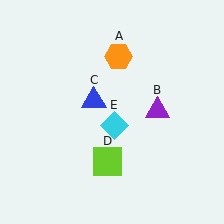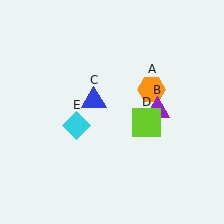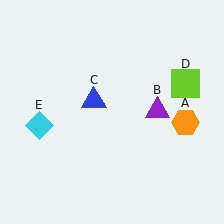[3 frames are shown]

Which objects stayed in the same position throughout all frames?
Purple triangle (object B) and blue triangle (object C) remained stationary.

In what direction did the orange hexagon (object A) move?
The orange hexagon (object A) moved down and to the right.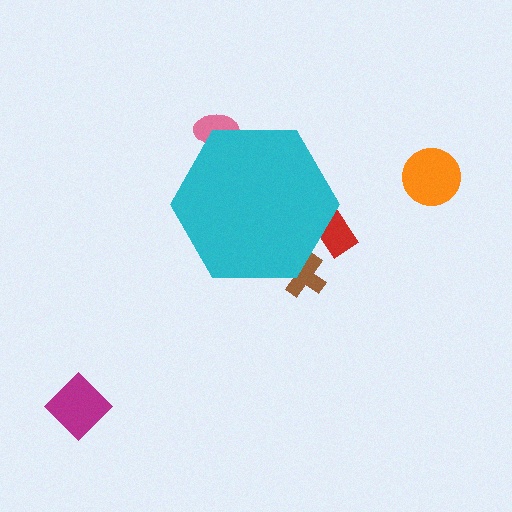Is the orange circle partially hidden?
No, the orange circle is fully visible.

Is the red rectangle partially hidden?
Yes, the red rectangle is partially hidden behind the cyan hexagon.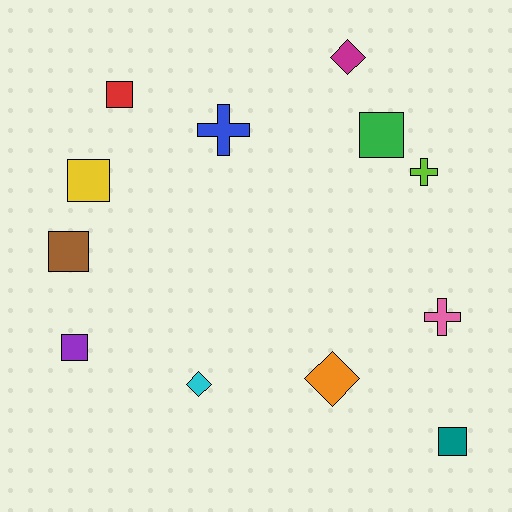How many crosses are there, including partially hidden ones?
There are 3 crosses.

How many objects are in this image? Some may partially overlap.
There are 12 objects.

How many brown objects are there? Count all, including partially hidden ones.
There is 1 brown object.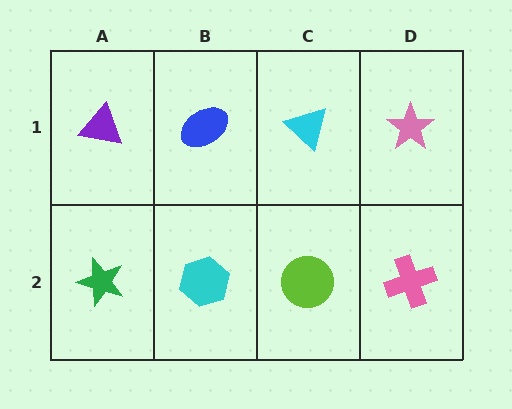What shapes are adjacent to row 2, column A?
A purple triangle (row 1, column A), a cyan hexagon (row 2, column B).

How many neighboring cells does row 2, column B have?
3.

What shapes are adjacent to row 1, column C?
A lime circle (row 2, column C), a blue ellipse (row 1, column B), a pink star (row 1, column D).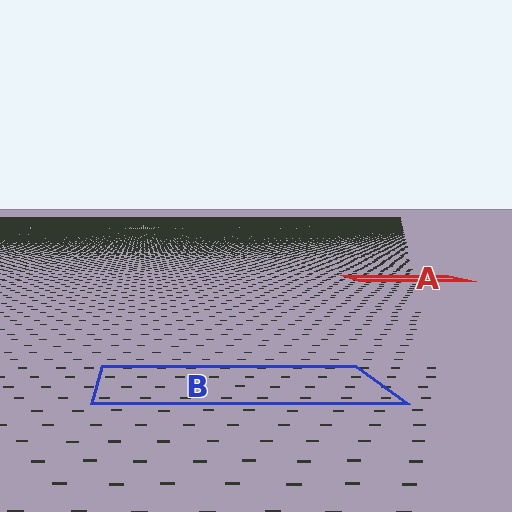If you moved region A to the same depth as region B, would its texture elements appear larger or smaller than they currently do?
They would appear larger. At a closer depth, the same texture elements are projected at a bigger on-screen size.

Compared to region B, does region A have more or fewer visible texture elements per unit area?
Region A has more texture elements per unit area — they are packed more densely because it is farther away.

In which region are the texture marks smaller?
The texture marks are smaller in region A, because it is farther away.